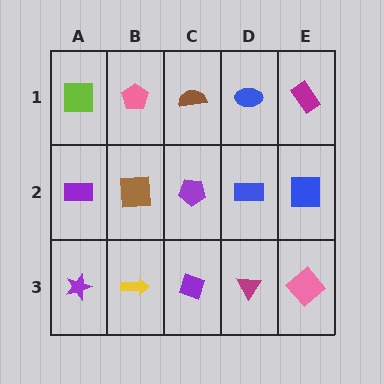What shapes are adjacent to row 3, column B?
A brown square (row 2, column B), a purple star (row 3, column A), a purple diamond (row 3, column C).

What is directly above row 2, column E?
A magenta rectangle.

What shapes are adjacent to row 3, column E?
A blue square (row 2, column E), a magenta triangle (row 3, column D).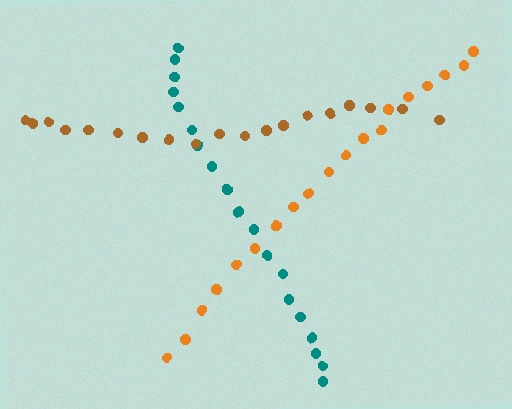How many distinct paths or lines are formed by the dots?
There are 3 distinct paths.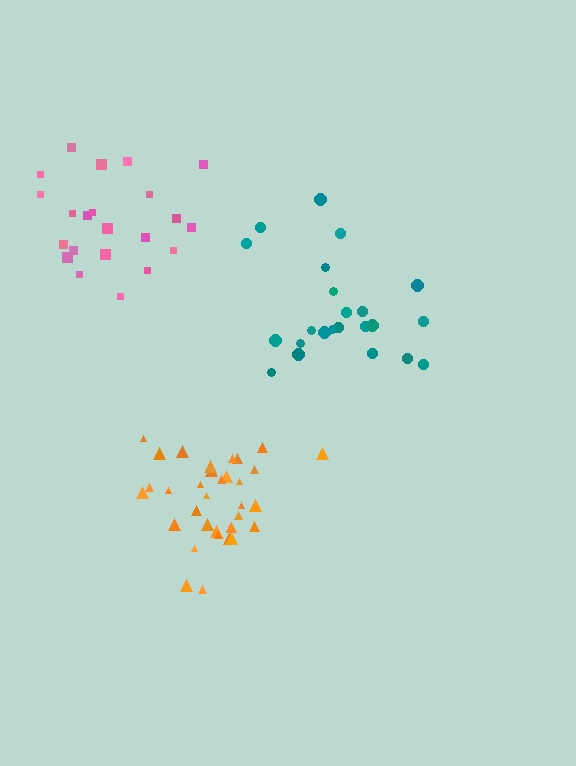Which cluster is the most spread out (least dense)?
Teal.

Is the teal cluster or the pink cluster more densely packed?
Pink.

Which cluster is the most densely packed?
Orange.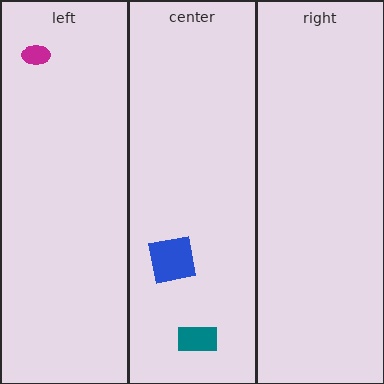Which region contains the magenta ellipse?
The left region.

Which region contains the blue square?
The center region.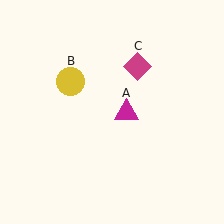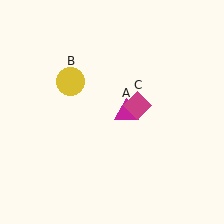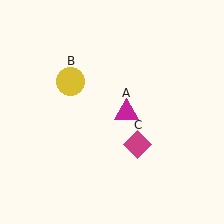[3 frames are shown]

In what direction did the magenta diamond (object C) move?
The magenta diamond (object C) moved down.